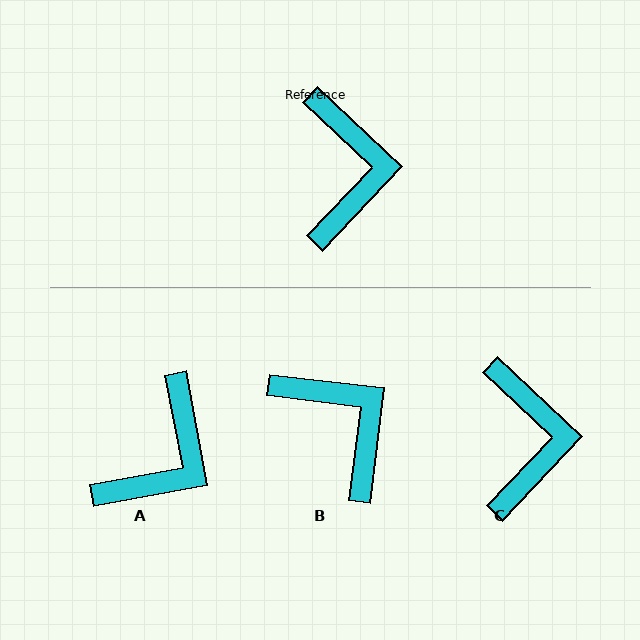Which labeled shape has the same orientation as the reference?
C.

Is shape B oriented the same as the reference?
No, it is off by about 37 degrees.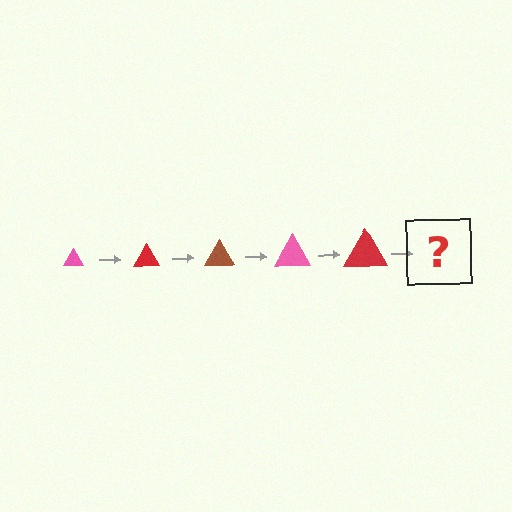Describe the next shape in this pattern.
It should be a brown triangle, larger than the previous one.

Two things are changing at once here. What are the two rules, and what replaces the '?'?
The two rules are that the triangle grows larger each step and the color cycles through pink, red, and brown. The '?' should be a brown triangle, larger than the previous one.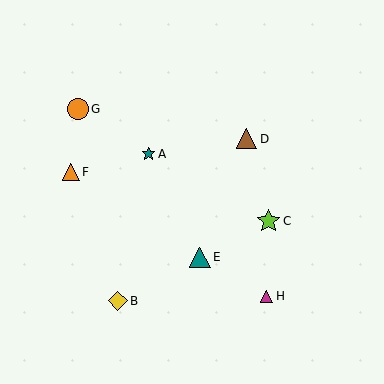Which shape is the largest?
The lime star (labeled C) is the largest.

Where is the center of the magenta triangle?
The center of the magenta triangle is at (267, 296).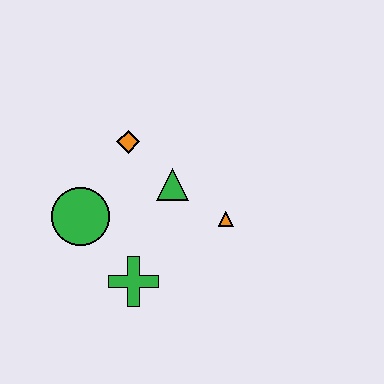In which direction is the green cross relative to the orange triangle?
The green cross is to the left of the orange triangle.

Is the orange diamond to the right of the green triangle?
No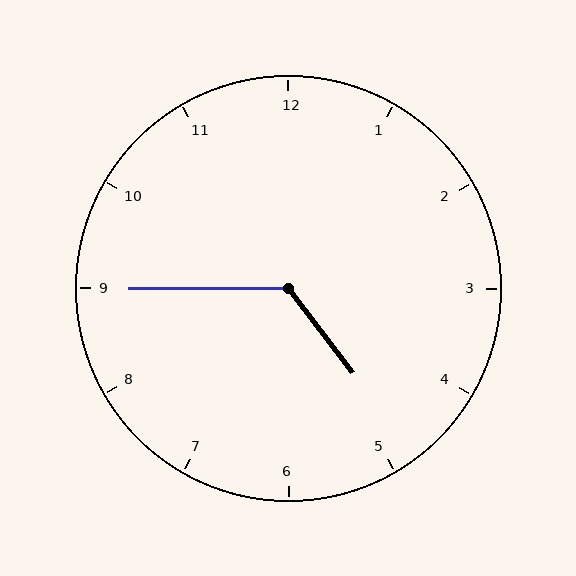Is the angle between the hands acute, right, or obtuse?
It is obtuse.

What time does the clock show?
4:45.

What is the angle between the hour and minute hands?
Approximately 128 degrees.